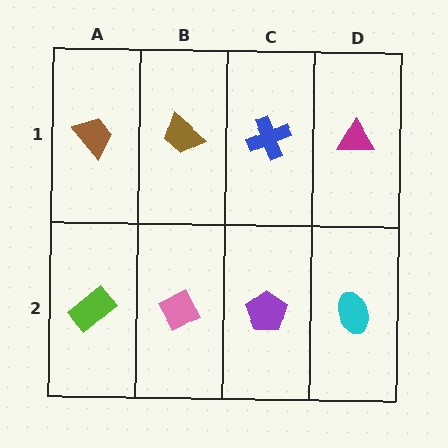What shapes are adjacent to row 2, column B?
A brown trapezoid (row 1, column B), a lime rectangle (row 2, column A), a purple pentagon (row 2, column C).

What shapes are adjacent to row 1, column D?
A cyan ellipse (row 2, column D), a blue cross (row 1, column C).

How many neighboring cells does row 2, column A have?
2.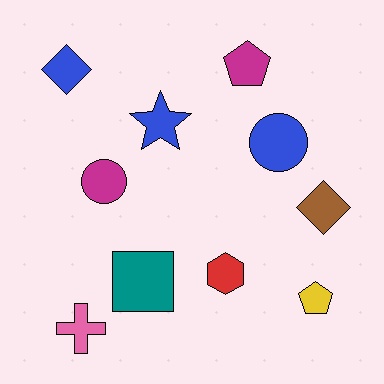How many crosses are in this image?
There is 1 cross.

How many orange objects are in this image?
There are no orange objects.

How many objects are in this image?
There are 10 objects.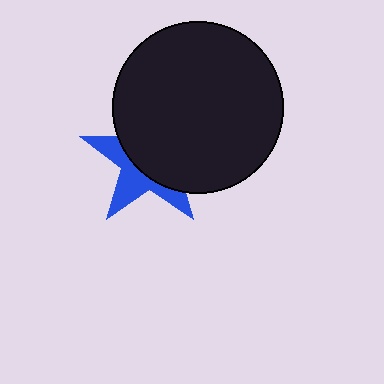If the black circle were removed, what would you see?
You would see the complete blue star.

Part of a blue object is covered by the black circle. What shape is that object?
It is a star.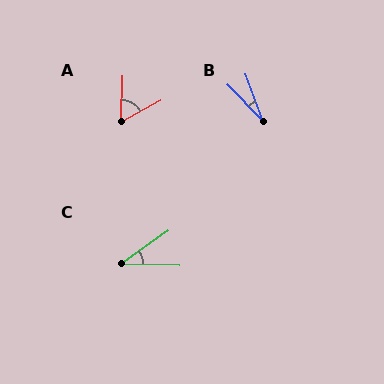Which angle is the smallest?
B, at approximately 24 degrees.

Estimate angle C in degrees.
Approximately 36 degrees.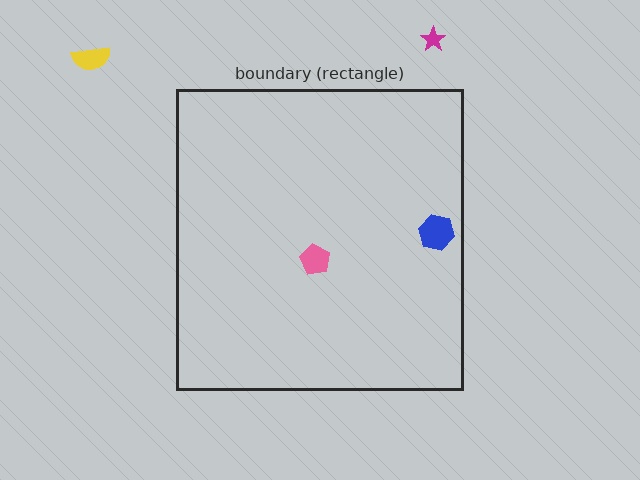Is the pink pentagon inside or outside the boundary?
Inside.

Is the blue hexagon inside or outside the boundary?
Inside.